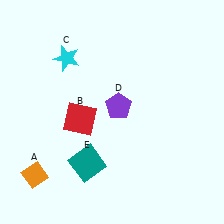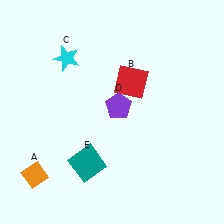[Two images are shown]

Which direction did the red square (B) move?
The red square (B) moved right.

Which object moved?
The red square (B) moved right.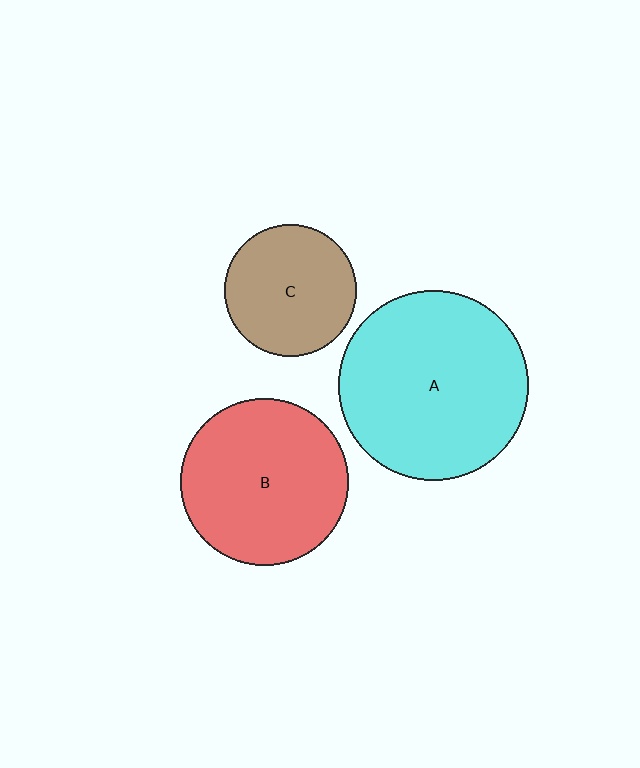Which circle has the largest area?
Circle A (cyan).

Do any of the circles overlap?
No, none of the circles overlap.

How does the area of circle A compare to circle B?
Approximately 1.3 times.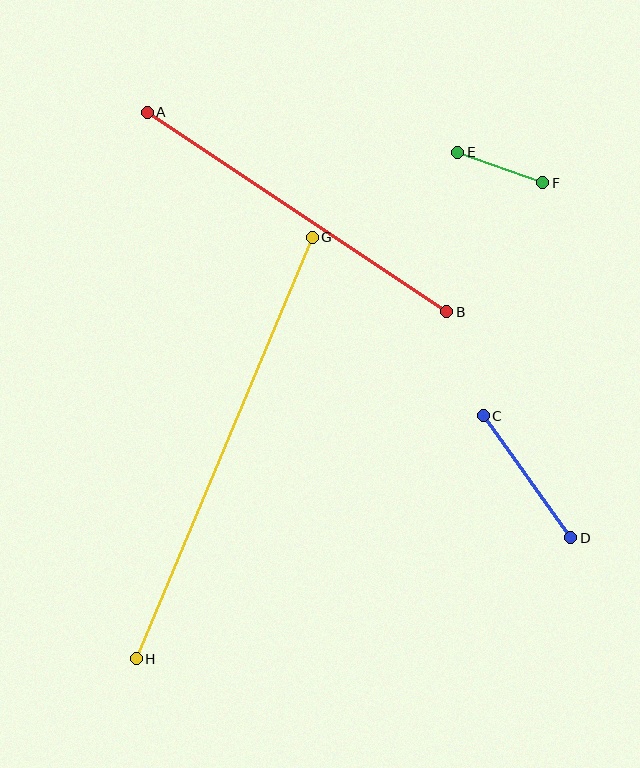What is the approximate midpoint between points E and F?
The midpoint is at approximately (500, 168) pixels.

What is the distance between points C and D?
The distance is approximately 150 pixels.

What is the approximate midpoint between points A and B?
The midpoint is at approximately (297, 212) pixels.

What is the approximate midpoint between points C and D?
The midpoint is at approximately (527, 477) pixels.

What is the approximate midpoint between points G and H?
The midpoint is at approximately (224, 448) pixels.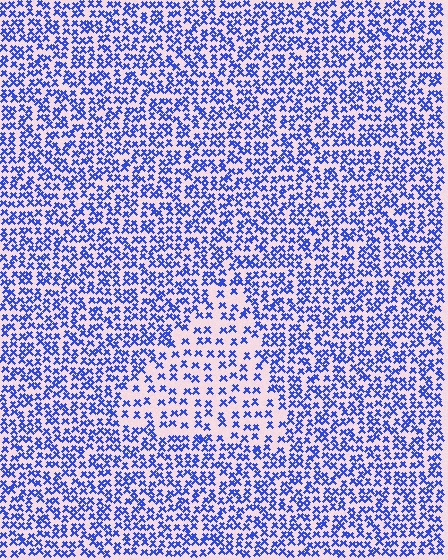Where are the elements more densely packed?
The elements are more densely packed outside the triangle boundary.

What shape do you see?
I see a triangle.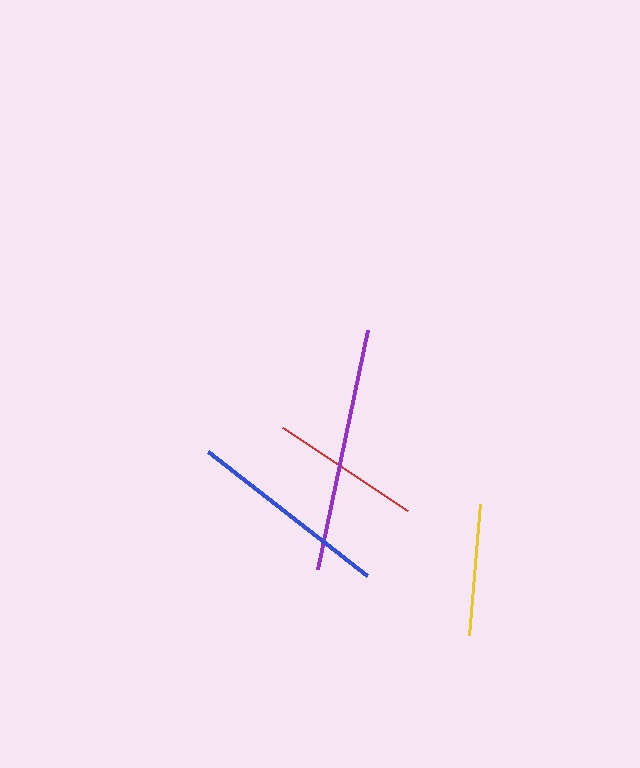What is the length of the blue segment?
The blue segment is approximately 202 pixels long.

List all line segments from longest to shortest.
From longest to shortest: purple, blue, red, yellow.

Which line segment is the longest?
The purple line is the longest at approximately 244 pixels.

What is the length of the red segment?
The red segment is approximately 150 pixels long.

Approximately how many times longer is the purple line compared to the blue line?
The purple line is approximately 1.2 times the length of the blue line.